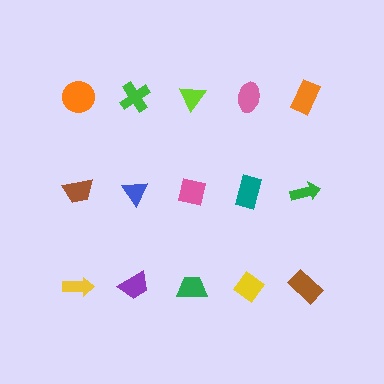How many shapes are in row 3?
5 shapes.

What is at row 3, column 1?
A yellow arrow.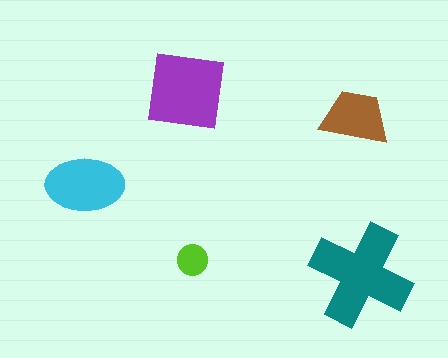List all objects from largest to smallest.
The teal cross, the purple square, the cyan ellipse, the brown trapezoid, the lime circle.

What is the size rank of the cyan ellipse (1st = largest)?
3rd.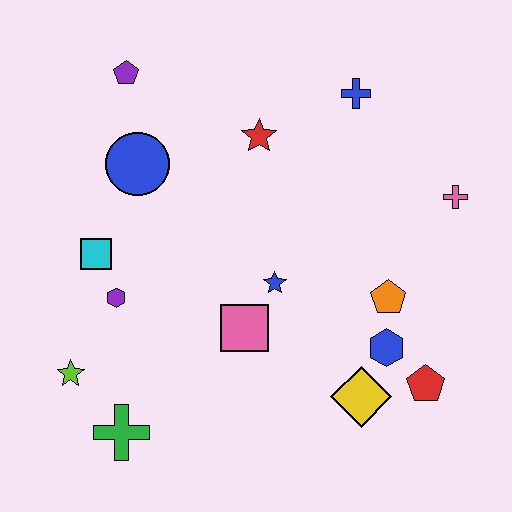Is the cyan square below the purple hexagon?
No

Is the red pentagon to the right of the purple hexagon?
Yes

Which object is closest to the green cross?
The lime star is closest to the green cross.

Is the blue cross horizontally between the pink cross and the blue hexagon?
No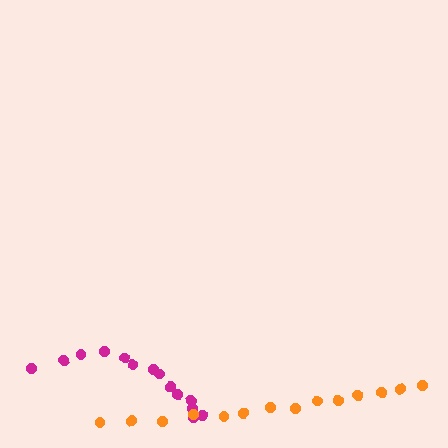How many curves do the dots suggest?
There are 2 distinct paths.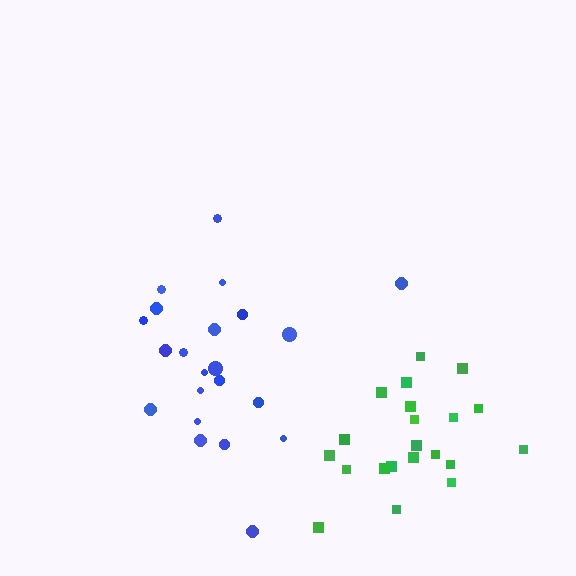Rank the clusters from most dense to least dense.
green, blue.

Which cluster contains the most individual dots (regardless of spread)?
Blue (22).